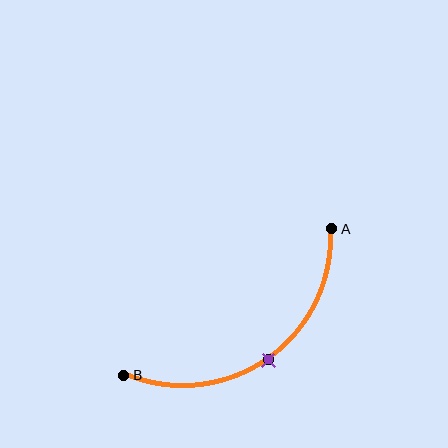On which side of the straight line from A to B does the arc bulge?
The arc bulges below and to the right of the straight line connecting A and B.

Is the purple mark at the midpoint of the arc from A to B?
Yes. The purple mark lies on the arc at equal arc-length from both A and B — it is the arc midpoint.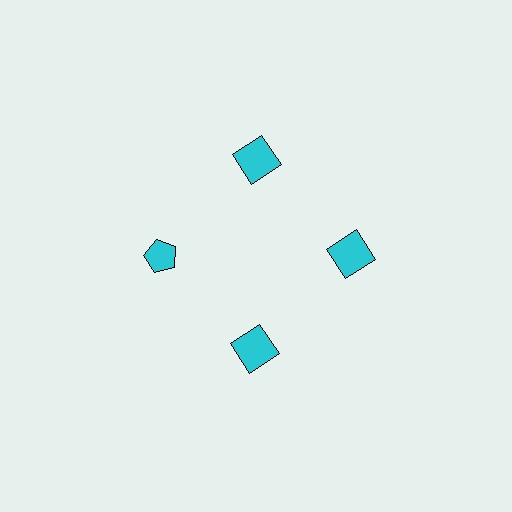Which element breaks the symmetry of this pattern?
The cyan pentagon at roughly the 9 o'clock position breaks the symmetry. All other shapes are cyan squares.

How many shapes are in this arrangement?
There are 4 shapes arranged in a ring pattern.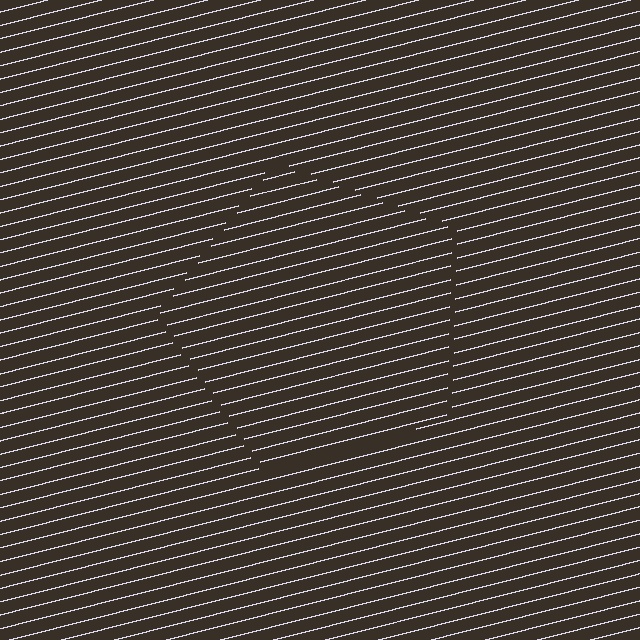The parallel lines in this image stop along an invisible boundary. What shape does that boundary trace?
An illusory pentagon. The interior of the shape contains the same grating, shifted by half a period — the contour is defined by the phase discontinuity where line-ends from the inner and outer gratings abut.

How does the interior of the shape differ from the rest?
The interior of the shape contains the same grating, shifted by half a period — the contour is defined by the phase discontinuity where line-ends from the inner and outer gratings abut.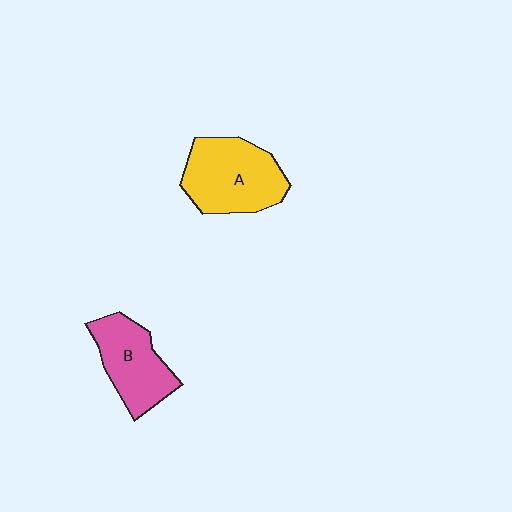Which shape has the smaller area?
Shape B (pink).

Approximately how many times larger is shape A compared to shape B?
Approximately 1.2 times.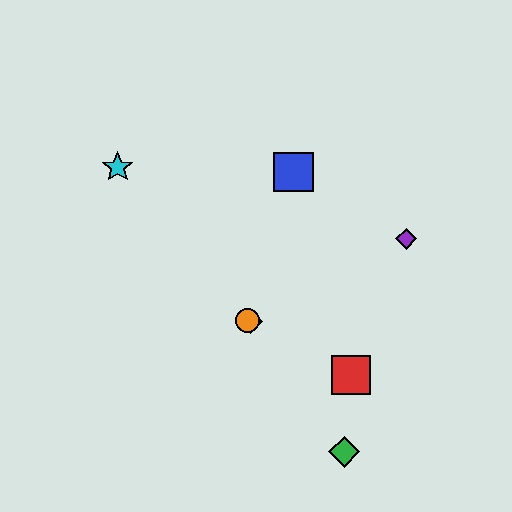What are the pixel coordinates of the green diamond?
The green diamond is at (344, 452).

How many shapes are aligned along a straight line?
3 shapes (the red square, the yellow diamond, the orange circle) are aligned along a straight line.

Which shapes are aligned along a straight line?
The red square, the yellow diamond, the orange circle are aligned along a straight line.